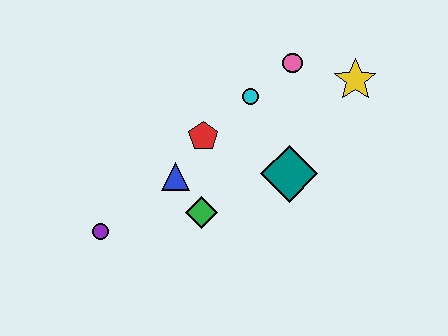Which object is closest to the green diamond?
The blue triangle is closest to the green diamond.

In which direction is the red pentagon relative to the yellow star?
The red pentagon is to the left of the yellow star.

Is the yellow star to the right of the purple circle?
Yes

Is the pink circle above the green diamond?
Yes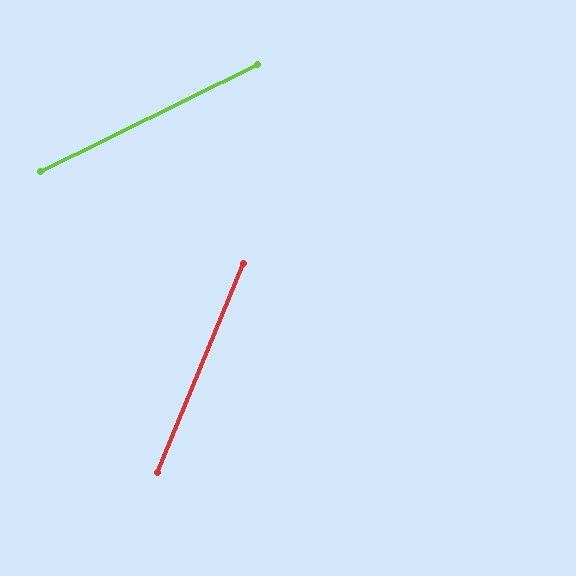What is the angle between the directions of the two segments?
Approximately 41 degrees.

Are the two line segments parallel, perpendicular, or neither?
Neither parallel nor perpendicular — they differ by about 41°.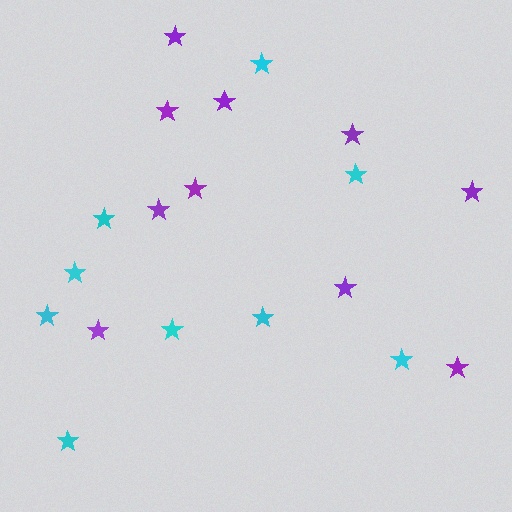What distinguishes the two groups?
There are 2 groups: one group of cyan stars (9) and one group of purple stars (10).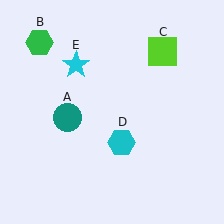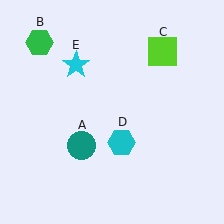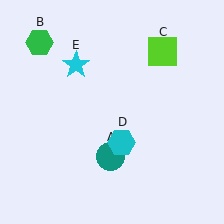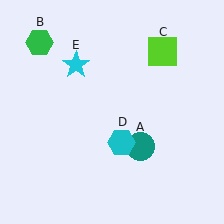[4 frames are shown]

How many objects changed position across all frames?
1 object changed position: teal circle (object A).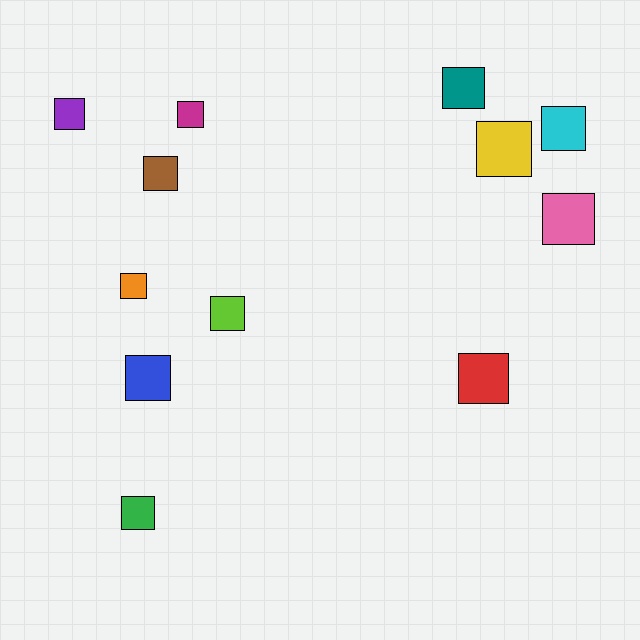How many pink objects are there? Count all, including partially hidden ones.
There is 1 pink object.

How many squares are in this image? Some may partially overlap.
There are 12 squares.